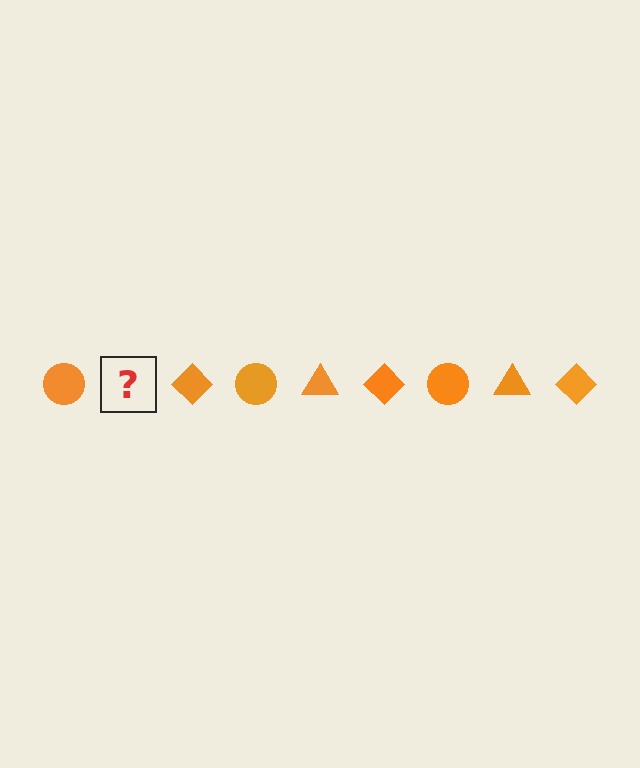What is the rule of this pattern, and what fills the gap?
The rule is that the pattern cycles through circle, triangle, diamond shapes in orange. The gap should be filled with an orange triangle.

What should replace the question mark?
The question mark should be replaced with an orange triangle.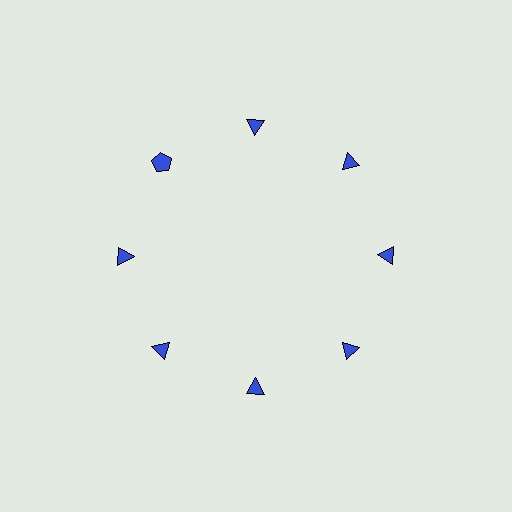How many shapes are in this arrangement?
There are 8 shapes arranged in a ring pattern.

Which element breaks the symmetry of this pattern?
The blue pentagon at roughly the 10 o'clock position breaks the symmetry. All other shapes are blue triangles.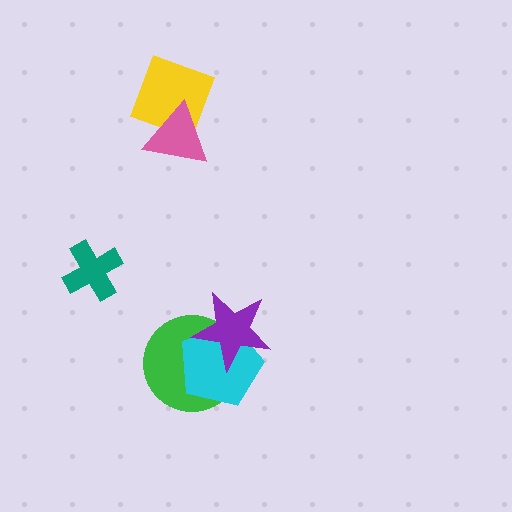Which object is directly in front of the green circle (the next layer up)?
The cyan pentagon is directly in front of the green circle.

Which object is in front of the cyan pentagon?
The purple star is in front of the cyan pentagon.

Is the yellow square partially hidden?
Yes, it is partially covered by another shape.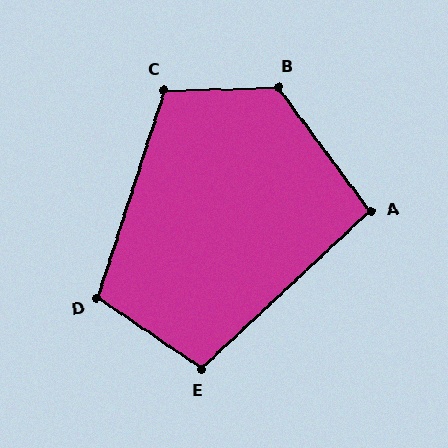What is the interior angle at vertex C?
Approximately 109 degrees (obtuse).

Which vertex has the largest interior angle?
B, at approximately 125 degrees.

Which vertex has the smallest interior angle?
A, at approximately 97 degrees.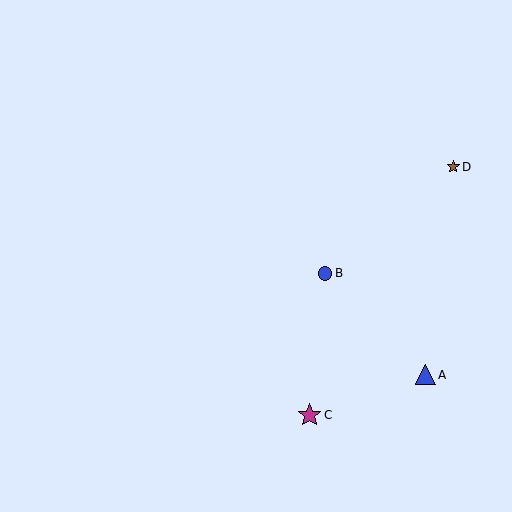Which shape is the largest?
The magenta star (labeled C) is the largest.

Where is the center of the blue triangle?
The center of the blue triangle is at (425, 375).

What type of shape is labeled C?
Shape C is a magenta star.